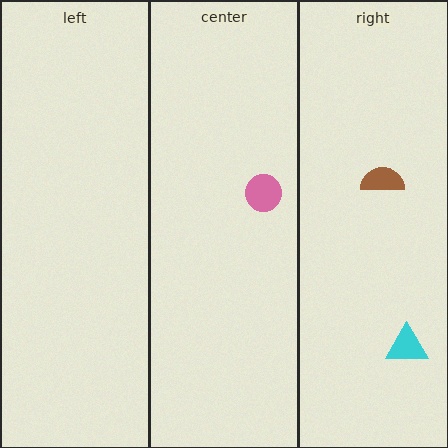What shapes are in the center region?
The pink circle.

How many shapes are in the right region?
2.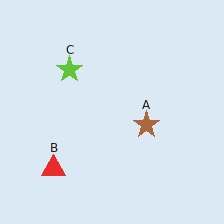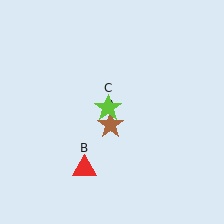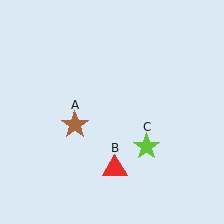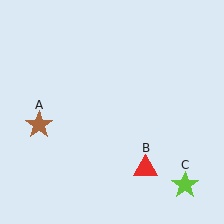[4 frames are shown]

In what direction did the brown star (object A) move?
The brown star (object A) moved left.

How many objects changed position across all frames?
3 objects changed position: brown star (object A), red triangle (object B), lime star (object C).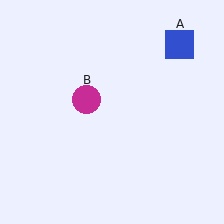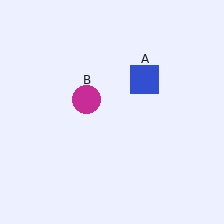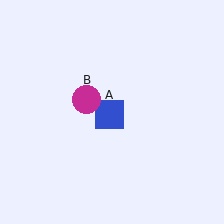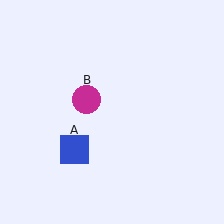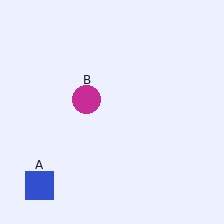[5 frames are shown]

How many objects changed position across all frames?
1 object changed position: blue square (object A).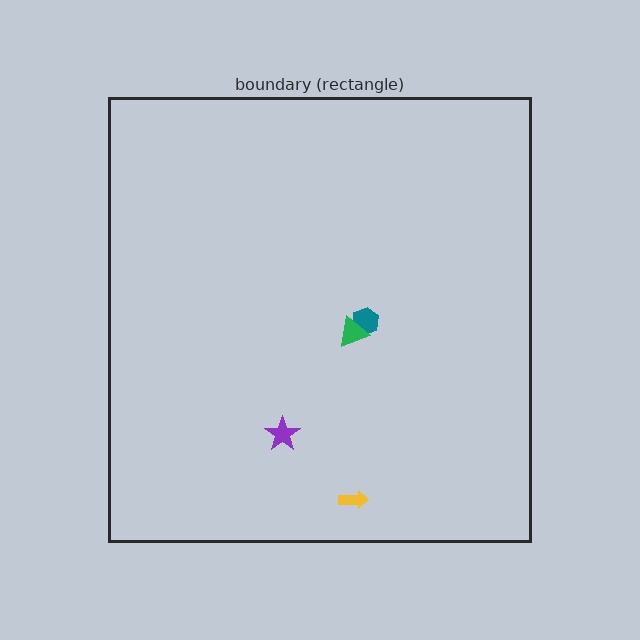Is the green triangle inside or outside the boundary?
Inside.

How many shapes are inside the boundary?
4 inside, 0 outside.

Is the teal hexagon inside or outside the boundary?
Inside.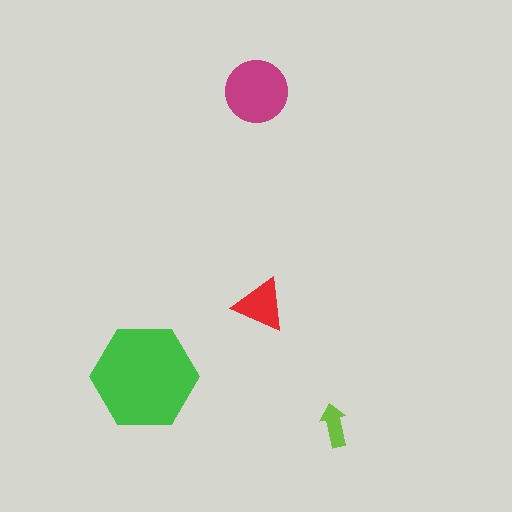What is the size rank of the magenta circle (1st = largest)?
2nd.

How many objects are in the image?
There are 4 objects in the image.